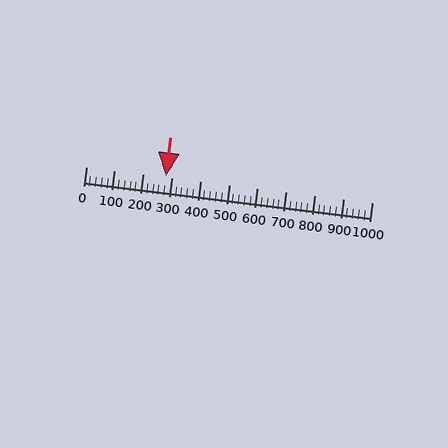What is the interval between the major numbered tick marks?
The major tick marks are spaced 100 units apart.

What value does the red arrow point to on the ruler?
The red arrow points to approximately 280.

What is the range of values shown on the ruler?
The ruler shows values from 0 to 1000.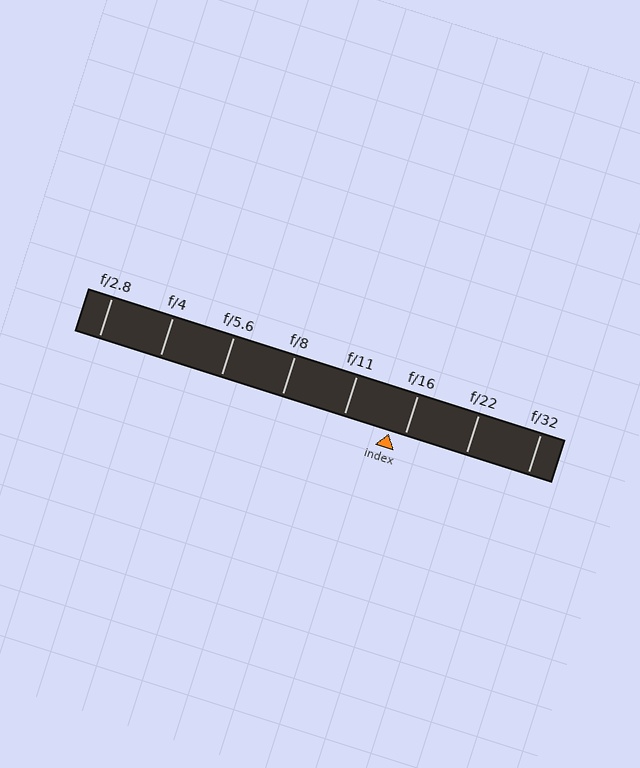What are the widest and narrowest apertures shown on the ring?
The widest aperture shown is f/2.8 and the narrowest is f/32.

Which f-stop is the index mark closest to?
The index mark is closest to f/16.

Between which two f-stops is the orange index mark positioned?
The index mark is between f/11 and f/16.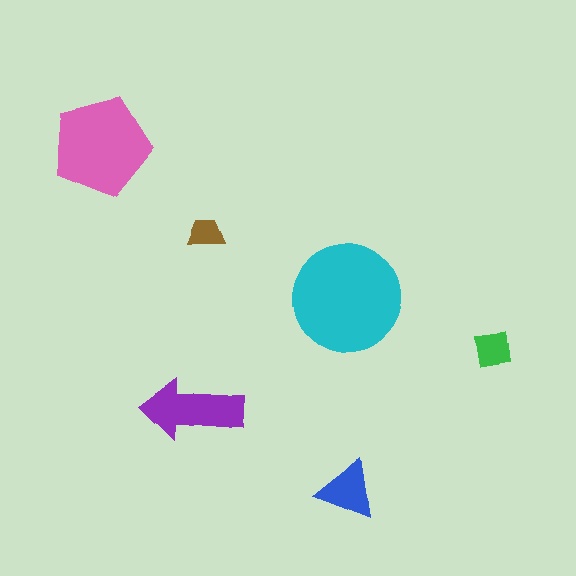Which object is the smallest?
The brown trapezoid.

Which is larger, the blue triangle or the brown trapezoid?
The blue triangle.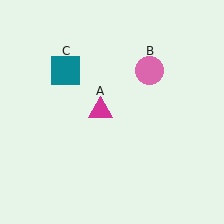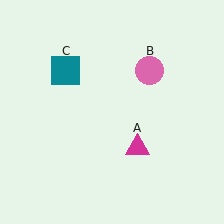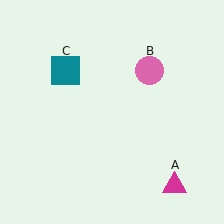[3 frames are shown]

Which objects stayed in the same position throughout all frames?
Pink circle (object B) and teal square (object C) remained stationary.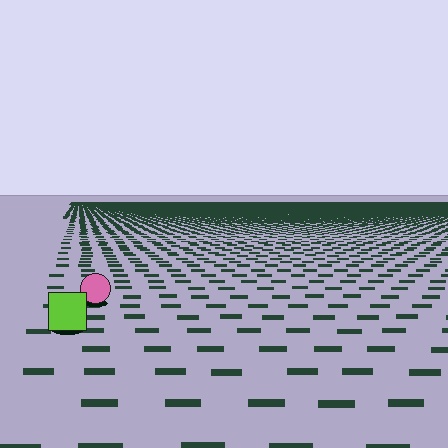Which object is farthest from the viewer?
The pink circle is farthest from the viewer. It appears smaller and the ground texture around it is denser.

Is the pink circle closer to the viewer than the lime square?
No. The lime square is closer — you can tell from the texture gradient: the ground texture is coarser near it.